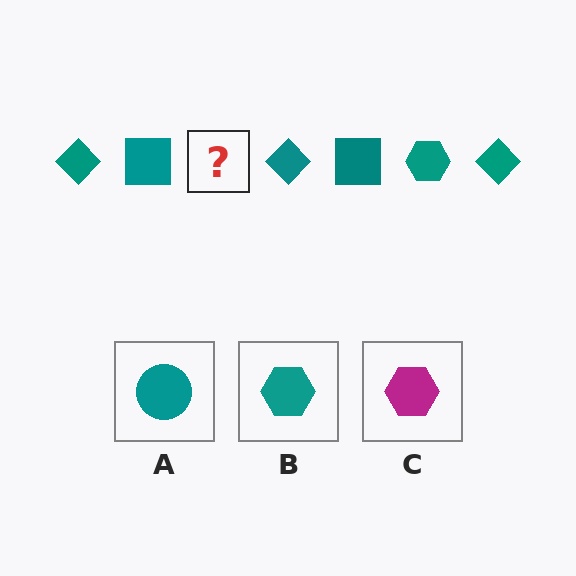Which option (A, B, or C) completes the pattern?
B.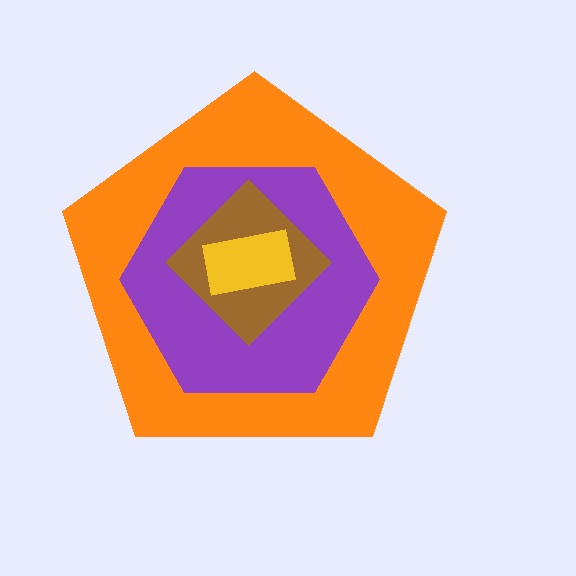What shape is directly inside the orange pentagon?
The purple hexagon.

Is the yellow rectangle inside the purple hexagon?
Yes.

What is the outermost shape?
The orange pentagon.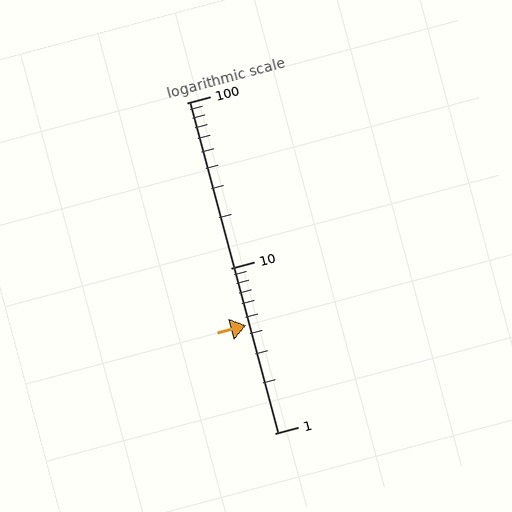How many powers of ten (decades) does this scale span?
The scale spans 2 decades, from 1 to 100.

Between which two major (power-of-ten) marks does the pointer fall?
The pointer is between 1 and 10.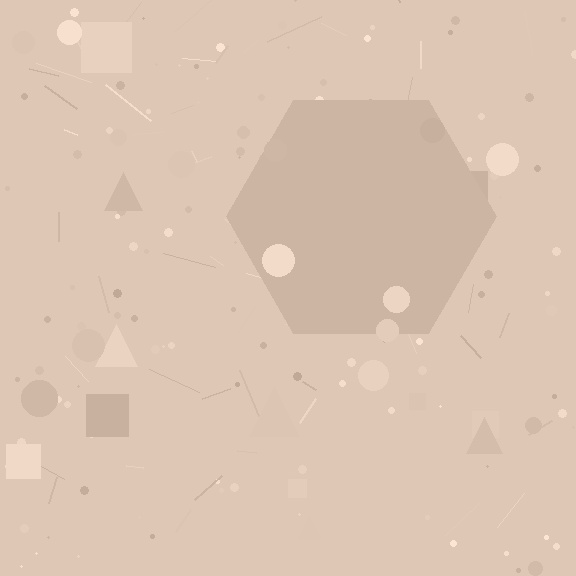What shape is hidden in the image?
A hexagon is hidden in the image.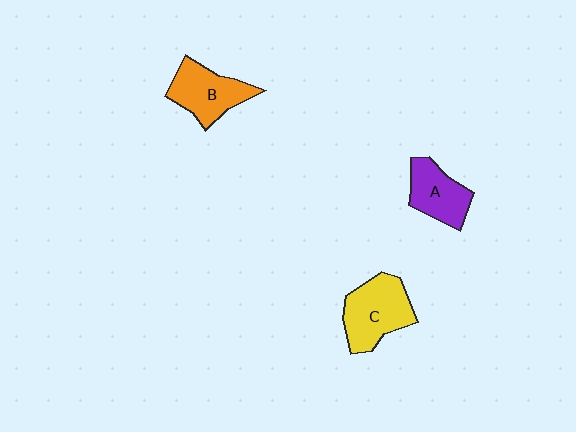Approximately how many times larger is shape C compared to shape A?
Approximately 1.4 times.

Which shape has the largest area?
Shape C (yellow).